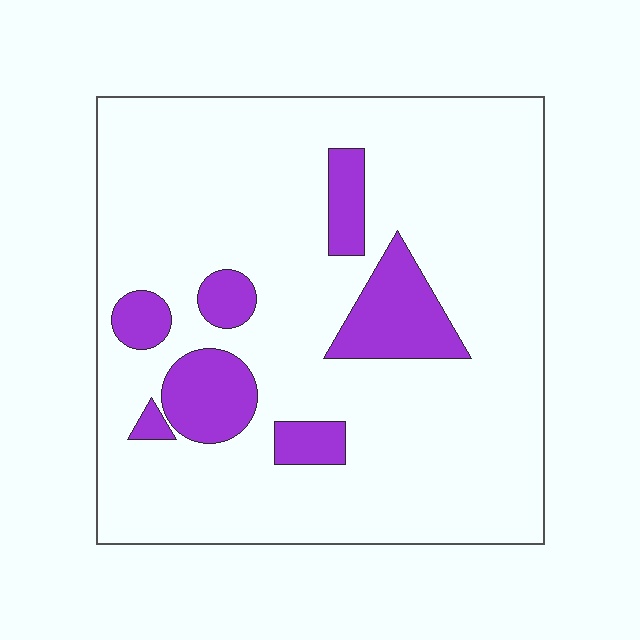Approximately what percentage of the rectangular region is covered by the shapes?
Approximately 15%.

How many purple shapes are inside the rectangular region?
7.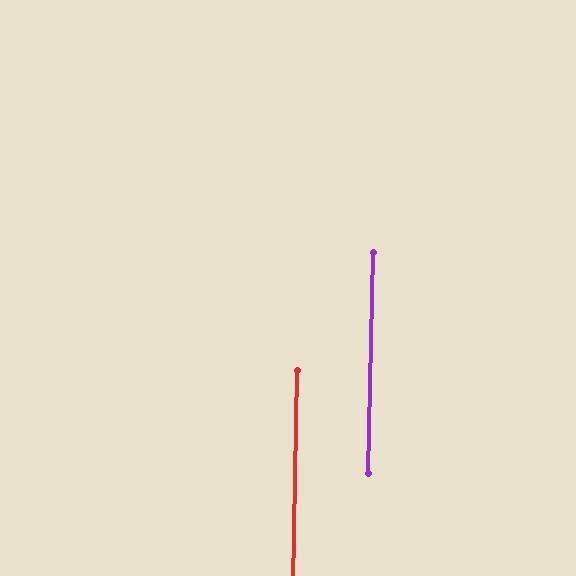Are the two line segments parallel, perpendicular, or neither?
Parallel — their directions differ by only 0.2°.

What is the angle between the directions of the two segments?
Approximately 0 degrees.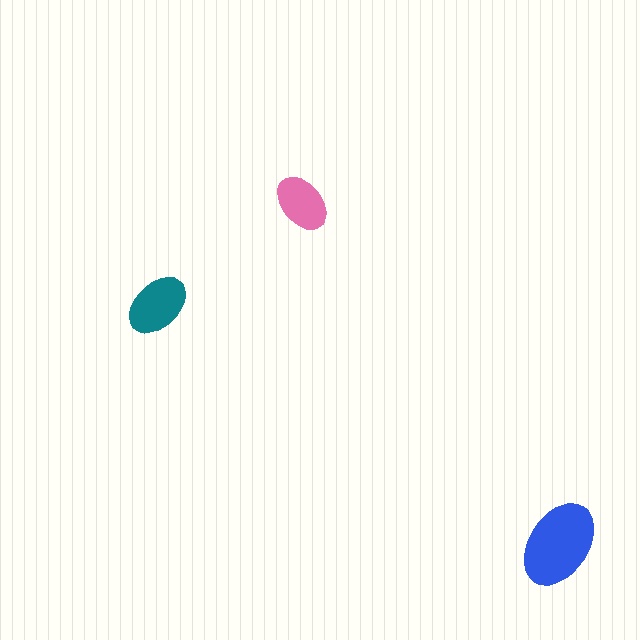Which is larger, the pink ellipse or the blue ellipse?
The blue one.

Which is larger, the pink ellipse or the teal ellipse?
The teal one.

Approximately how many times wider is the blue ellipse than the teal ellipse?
About 1.5 times wider.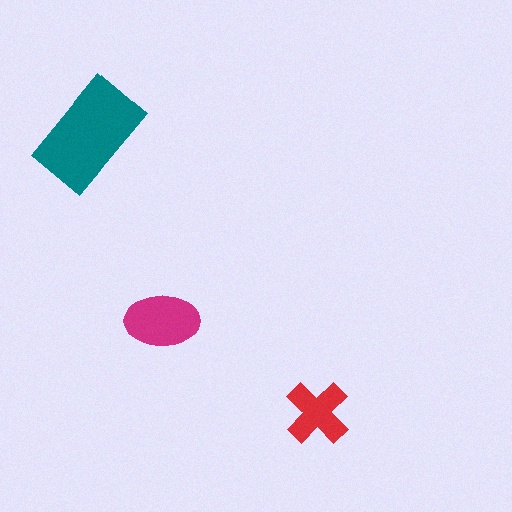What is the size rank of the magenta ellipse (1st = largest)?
2nd.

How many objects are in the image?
There are 3 objects in the image.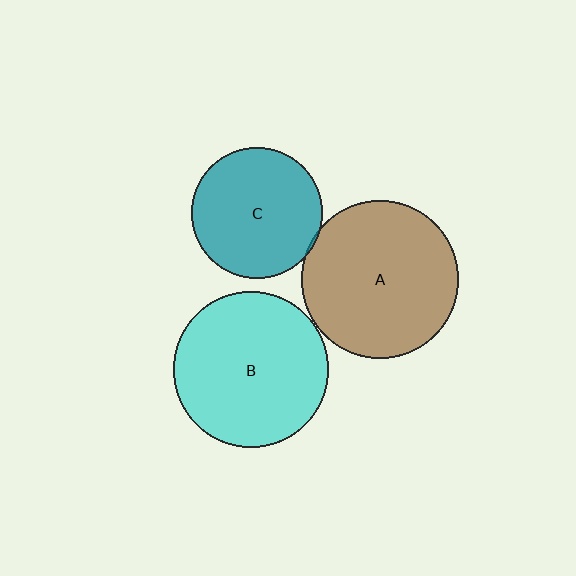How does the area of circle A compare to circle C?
Approximately 1.5 times.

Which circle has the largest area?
Circle A (brown).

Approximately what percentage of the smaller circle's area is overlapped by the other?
Approximately 5%.